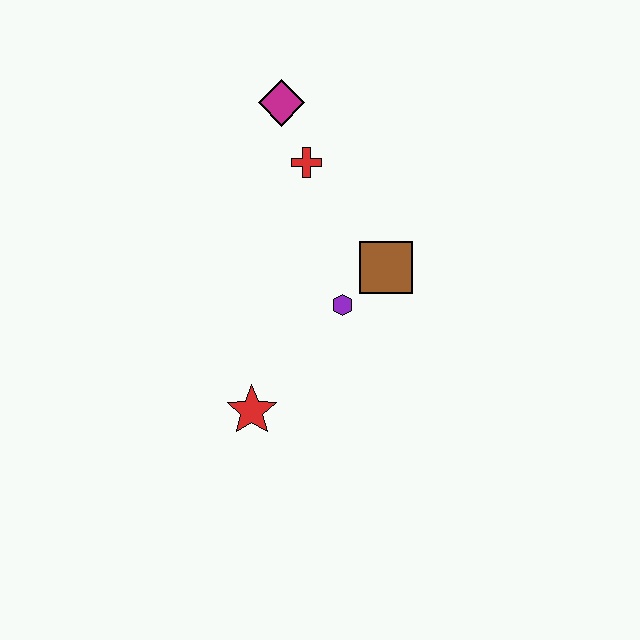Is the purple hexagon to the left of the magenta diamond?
No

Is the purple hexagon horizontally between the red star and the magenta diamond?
No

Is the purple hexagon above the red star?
Yes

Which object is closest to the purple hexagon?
The brown square is closest to the purple hexagon.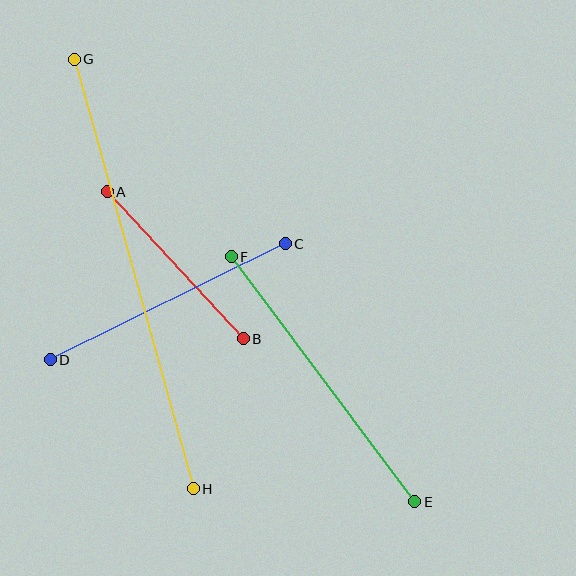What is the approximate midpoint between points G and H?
The midpoint is at approximately (134, 274) pixels.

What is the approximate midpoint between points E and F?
The midpoint is at approximately (323, 379) pixels.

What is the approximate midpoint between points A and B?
The midpoint is at approximately (175, 265) pixels.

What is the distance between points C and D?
The distance is approximately 262 pixels.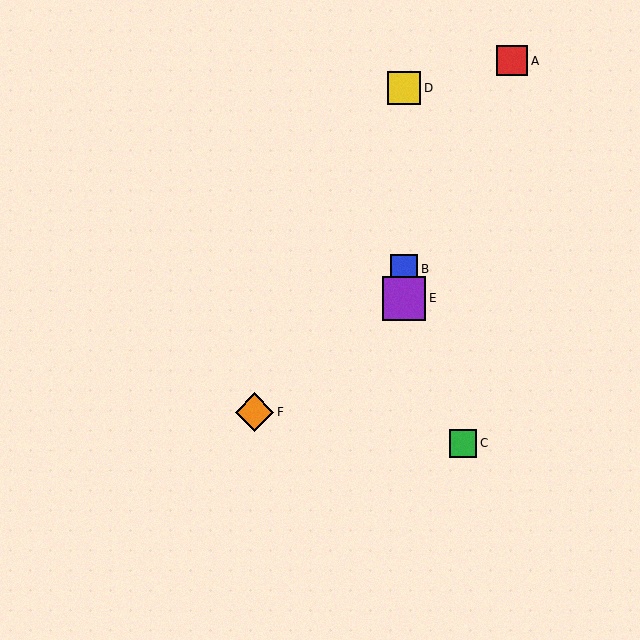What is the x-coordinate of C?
Object C is at x≈463.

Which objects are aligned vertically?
Objects B, D, E are aligned vertically.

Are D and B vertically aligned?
Yes, both are at x≈404.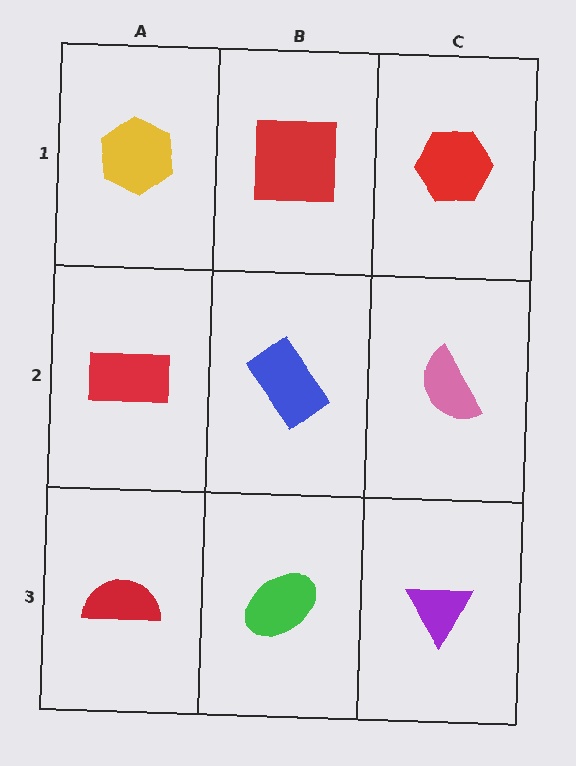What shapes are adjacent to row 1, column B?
A blue rectangle (row 2, column B), a yellow hexagon (row 1, column A), a red hexagon (row 1, column C).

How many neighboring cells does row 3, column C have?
2.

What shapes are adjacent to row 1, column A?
A red rectangle (row 2, column A), a red square (row 1, column B).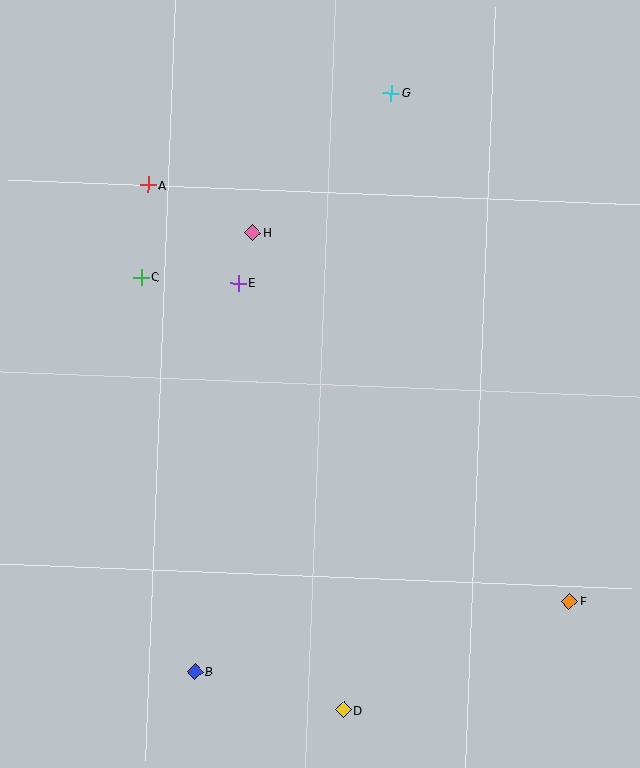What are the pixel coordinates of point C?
Point C is at (141, 277).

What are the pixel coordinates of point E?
Point E is at (238, 283).